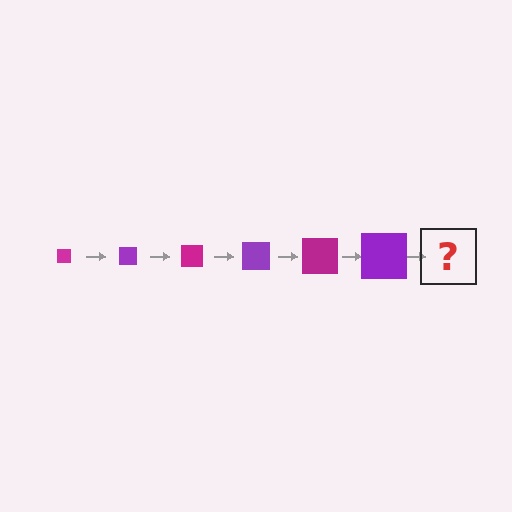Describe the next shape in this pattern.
It should be a magenta square, larger than the previous one.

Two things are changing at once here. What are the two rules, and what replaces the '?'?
The two rules are that the square grows larger each step and the color cycles through magenta and purple. The '?' should be a magenta square, larger than the previous one.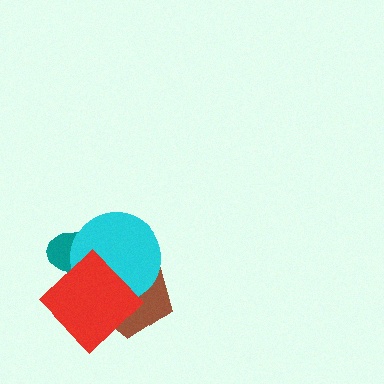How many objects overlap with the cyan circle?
3 objects overlap with the cyan circle.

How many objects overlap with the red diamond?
3 objects overlap with the red diamond.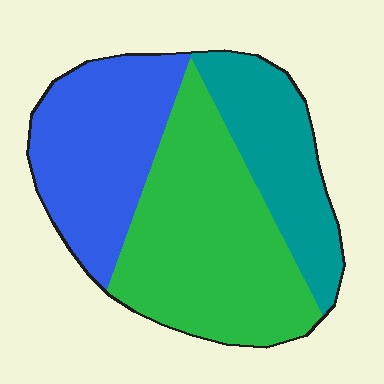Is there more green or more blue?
Green.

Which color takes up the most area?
Green, at roughly 45%.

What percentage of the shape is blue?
Blue takes up about one third (1/3) of the shape.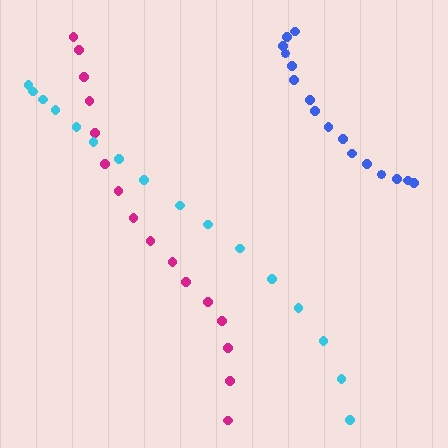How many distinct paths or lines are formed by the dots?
There are 3 distinct paths.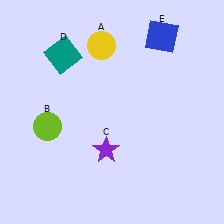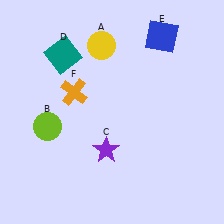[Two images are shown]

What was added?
An orange cross (F) was added in Image 2.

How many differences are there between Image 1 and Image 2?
There is 1 difference between the two images.